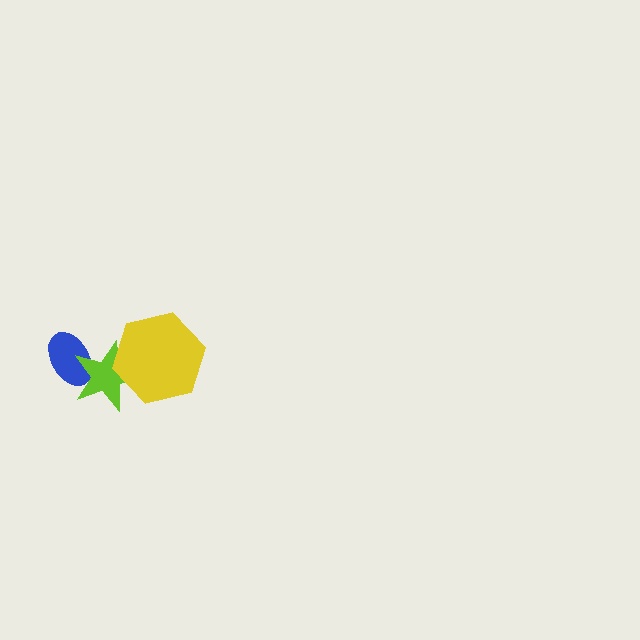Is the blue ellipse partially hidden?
Yes, it is partially covered by another shape.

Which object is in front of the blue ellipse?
The lime star is in front of the blue ellipse.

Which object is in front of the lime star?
The yellow hexagon is in front of the lime star.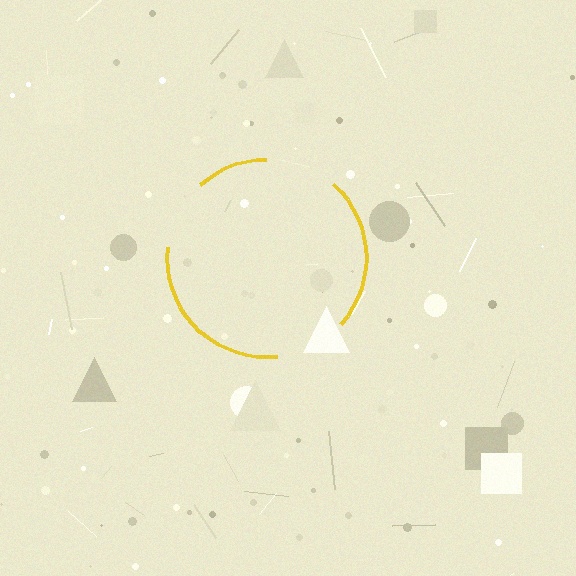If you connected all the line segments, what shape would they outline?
They would outline a circle.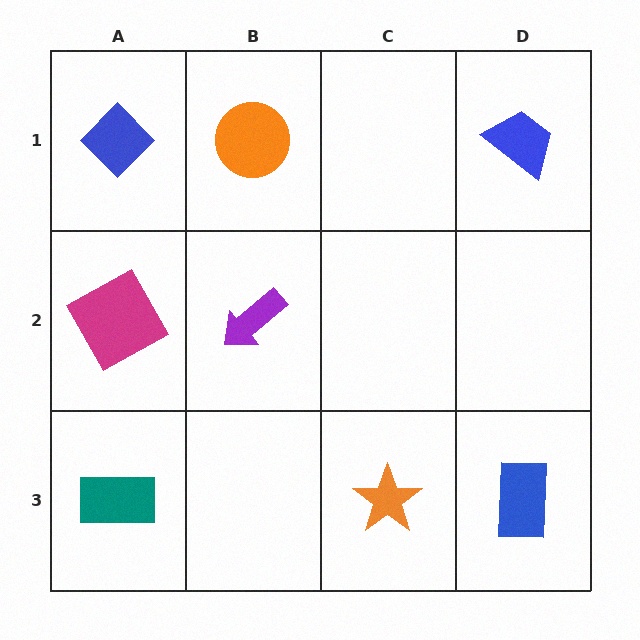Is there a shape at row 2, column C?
No, that cell is empty.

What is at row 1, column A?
A blue diamond.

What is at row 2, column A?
A magenta square.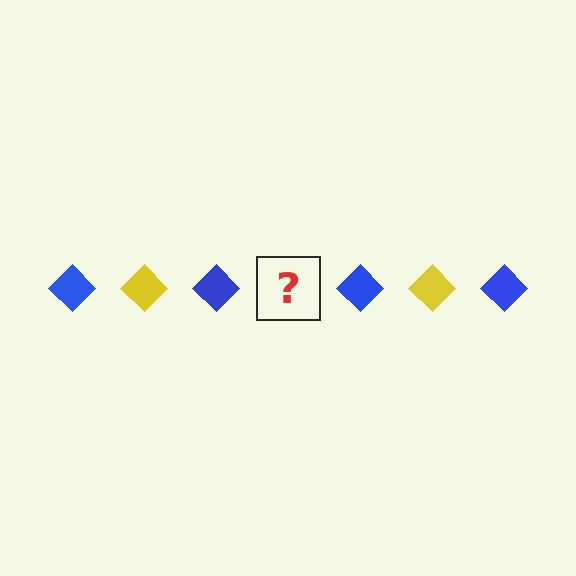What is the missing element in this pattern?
The missing element is a yellow diamond.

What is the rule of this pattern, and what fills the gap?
The rule is that the pattern cycles through blue, yellow diamonds. The gap should be filled with a yellow diamond.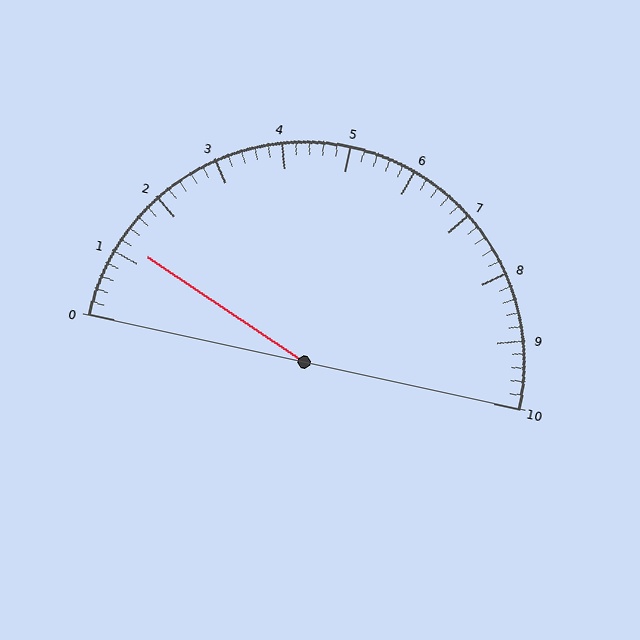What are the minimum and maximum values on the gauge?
The gauge ranges from 0 to 10.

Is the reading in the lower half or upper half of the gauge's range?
The reading is in the lower half of the range (0 to 10).